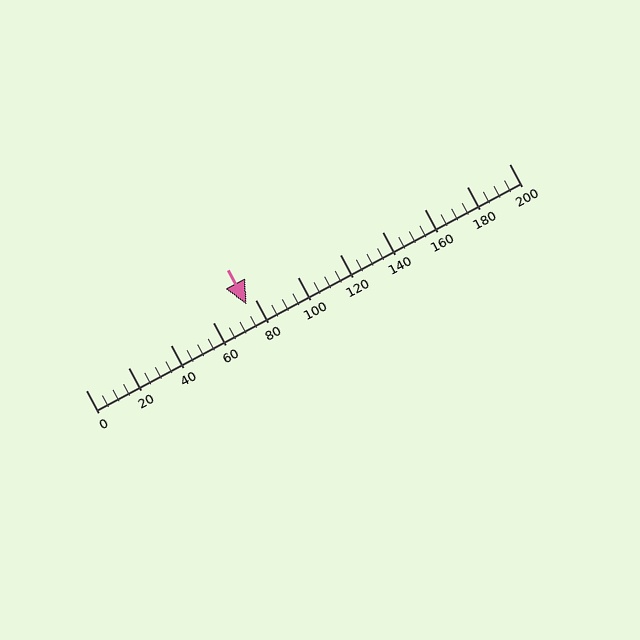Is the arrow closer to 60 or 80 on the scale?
The arrow is closer to 80.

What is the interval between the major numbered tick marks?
The major tick marks are spaced 20 units apart.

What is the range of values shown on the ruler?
The ruler shows values from 0 to 200.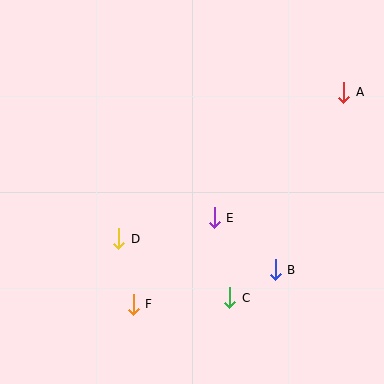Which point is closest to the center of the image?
Point E at (214, 218) is closest to the center.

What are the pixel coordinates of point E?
Point E is at (214, 218).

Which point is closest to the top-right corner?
Point A is closest to the top-right corner.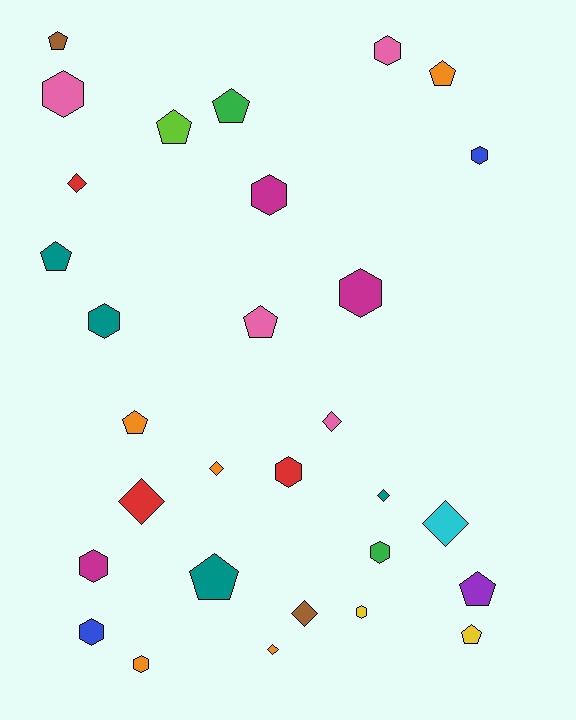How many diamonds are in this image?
There are 8 diamonds.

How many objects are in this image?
There are 30 objects.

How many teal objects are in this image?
There are 4 teal objects.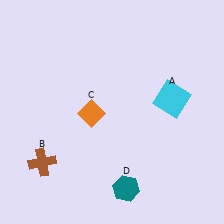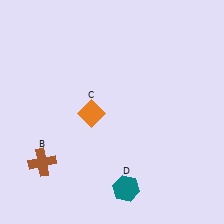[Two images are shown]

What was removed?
The cyan square (A) was removed in Image 2.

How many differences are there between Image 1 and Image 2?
There is 1 difference between the two images.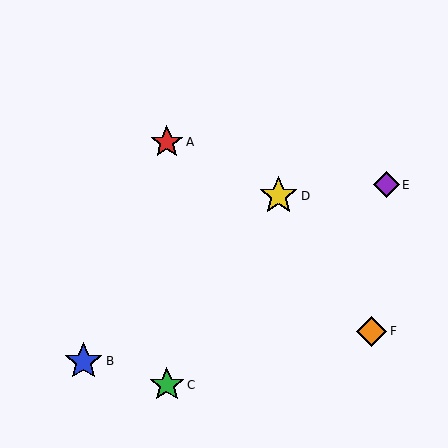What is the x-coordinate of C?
Object C is at x≈167.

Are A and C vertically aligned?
Yes, both are at x≈167.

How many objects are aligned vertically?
2 objects (A, C) are aligned vertically.